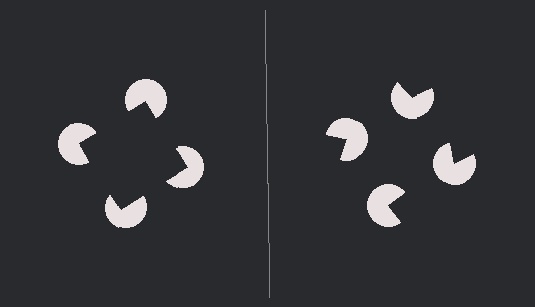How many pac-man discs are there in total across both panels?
8 — 4 on each side.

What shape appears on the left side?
An illusory square.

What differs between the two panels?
The pac-man discs are positioned identically on both sides; only the wedge orientations differ. On the left they align to a square; on the right they are misaligned.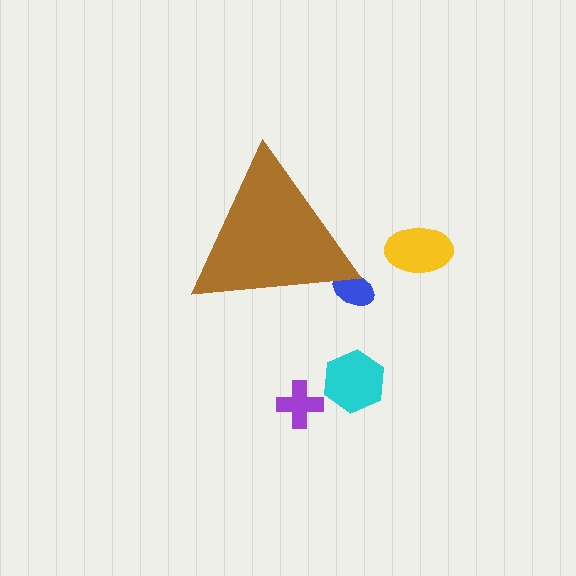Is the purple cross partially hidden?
No, the purple cross is fully visible.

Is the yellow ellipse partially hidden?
No, the yellow ellipse is fully visible.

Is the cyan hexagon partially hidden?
No, the cyan hexagon is fully visible.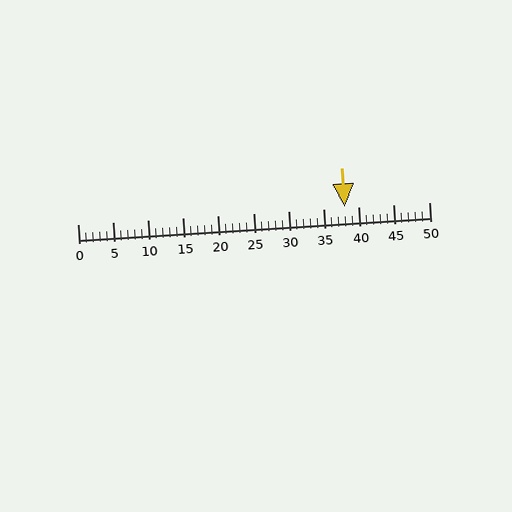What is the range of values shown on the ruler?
The ruler shows values from 0 to 50.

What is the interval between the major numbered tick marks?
The major tick marks are spaced 5 units apart.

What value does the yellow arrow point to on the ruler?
The yellow arrow points to approximately 38.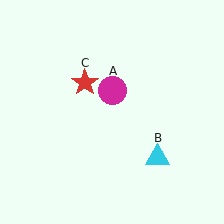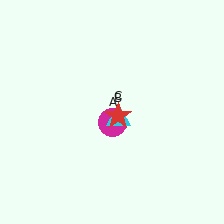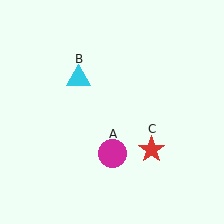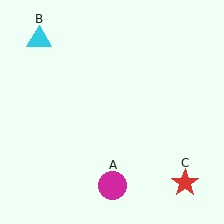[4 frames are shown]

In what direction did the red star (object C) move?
The red star (object C) moved down and to the right.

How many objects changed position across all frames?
3 objects changed position: magenta circle (object A), cyan triangle (object B), red star (object C).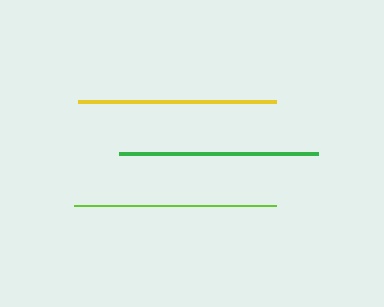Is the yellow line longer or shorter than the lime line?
The lime line is longer than the yellow line.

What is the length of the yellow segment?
The yellow segment is approximately 198 pixels long.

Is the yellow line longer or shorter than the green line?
The green line is longer than the yellow line.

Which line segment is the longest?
The lime line is the longest at approximately 202 pixels.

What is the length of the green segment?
The green segment is approximately 199 pixels long.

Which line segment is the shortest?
The yellow line is the shortest at approximately 198 pixels.